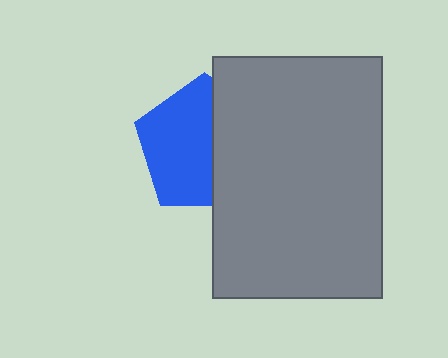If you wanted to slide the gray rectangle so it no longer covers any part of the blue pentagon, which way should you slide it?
Slide it right — that is the most direct way to separate the two shapes.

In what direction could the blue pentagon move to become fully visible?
The blue pentagon could move left. That would shift it out from behind the gray rectangle entirely.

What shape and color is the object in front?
The object in front is a gray rectangle.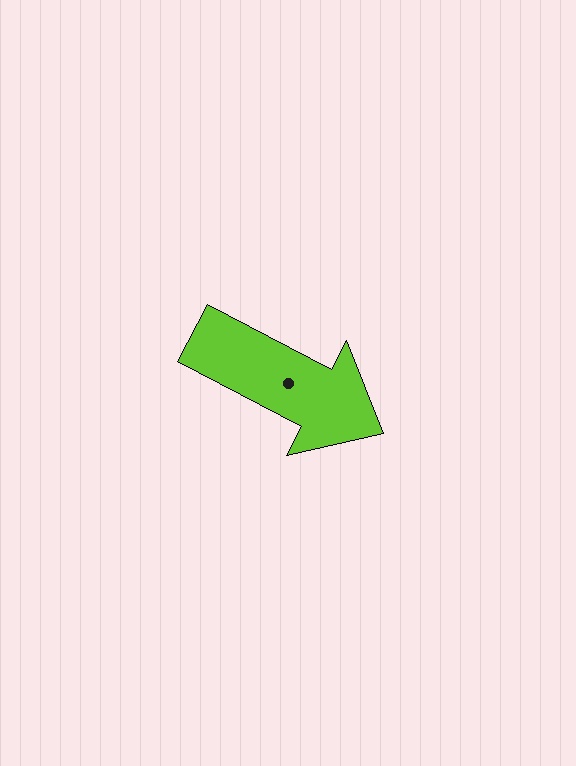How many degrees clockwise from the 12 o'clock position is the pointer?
Approximately 118 degrees.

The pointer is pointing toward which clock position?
Roughly 4 o'clock.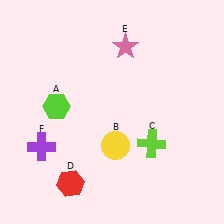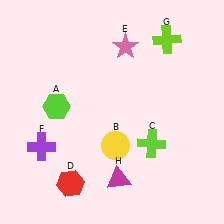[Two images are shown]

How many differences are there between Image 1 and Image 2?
There are 2 differences between the two images.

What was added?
A lime cross (G), a magenta triangle (H) were added in Image 2.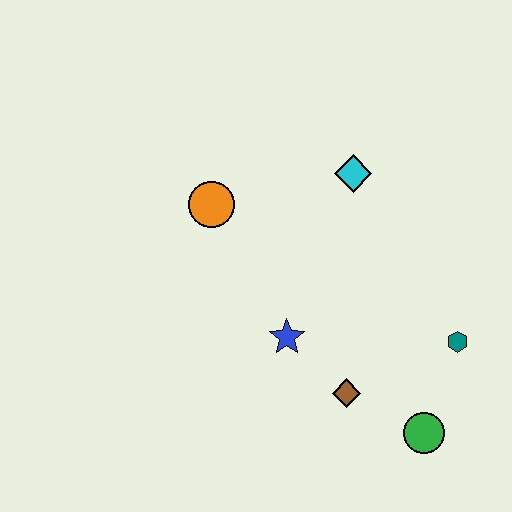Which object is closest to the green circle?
The brown diamond is closest to the green circle.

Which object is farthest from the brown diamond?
The orange circle is farthest from the brown diamond.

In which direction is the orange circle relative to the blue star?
The orange circle is above the blue star.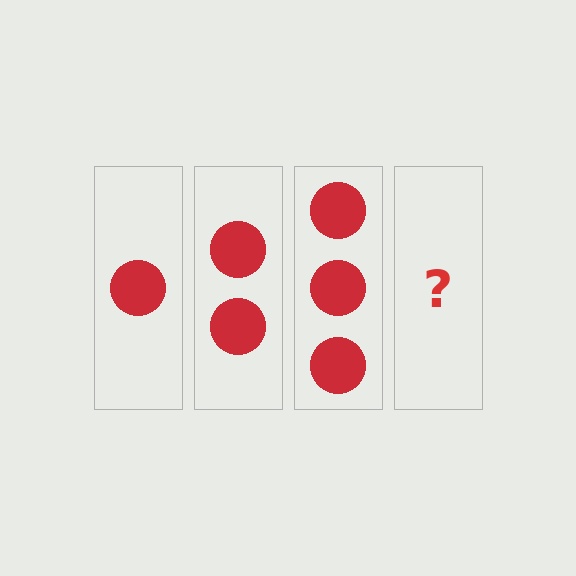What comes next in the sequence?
The next element should be 4 circles.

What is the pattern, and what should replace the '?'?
The pattern is that each step adds one more circle. The '?' should be 4 circles.